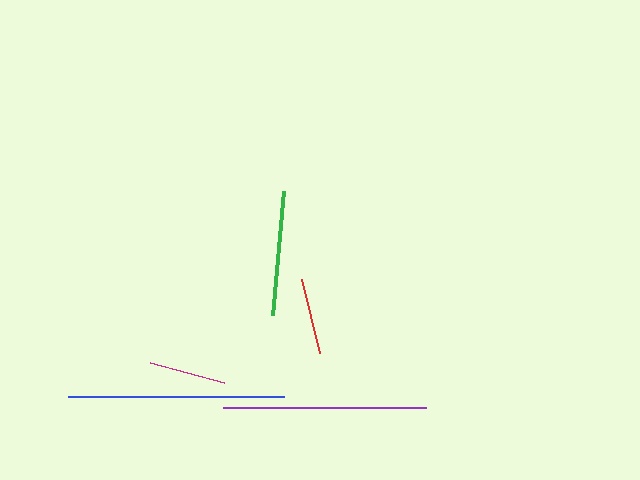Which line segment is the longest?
The blue line is the longest at approximately 216 pixels.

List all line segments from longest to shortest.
From longest to shortest: blue, purple, green, magenta, red.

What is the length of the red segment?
The red segment is approximately 76 pixels long.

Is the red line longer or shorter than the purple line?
The purple line is longer than the red line.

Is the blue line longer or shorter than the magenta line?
The blue line is longer than the magenta line.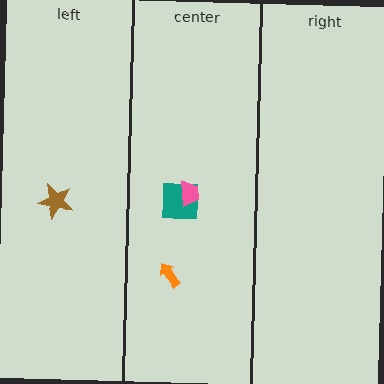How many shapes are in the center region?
3.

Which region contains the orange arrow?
The center region.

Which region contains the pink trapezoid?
The center region.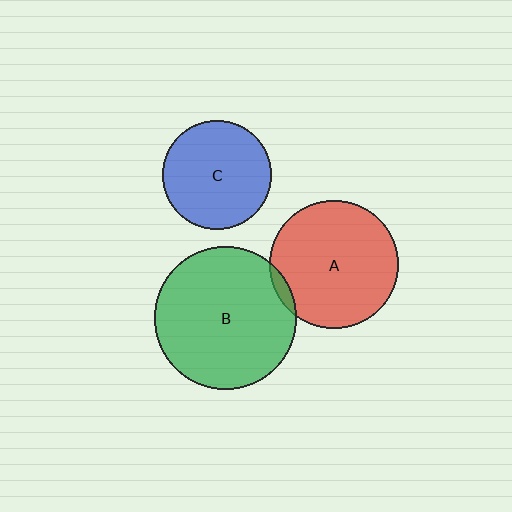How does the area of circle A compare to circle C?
Approximately 1.4 times.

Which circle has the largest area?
Circle B (green).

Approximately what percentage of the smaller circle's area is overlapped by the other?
Approximately 5%.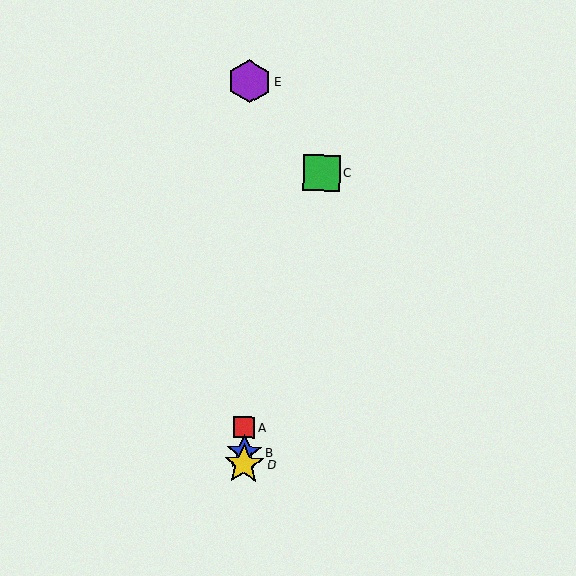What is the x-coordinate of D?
Object D is at x≈244.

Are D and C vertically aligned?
No, D is at x≈244 and C is at x≈321.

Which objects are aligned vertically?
Objects A, B, D, E are aligned vertically.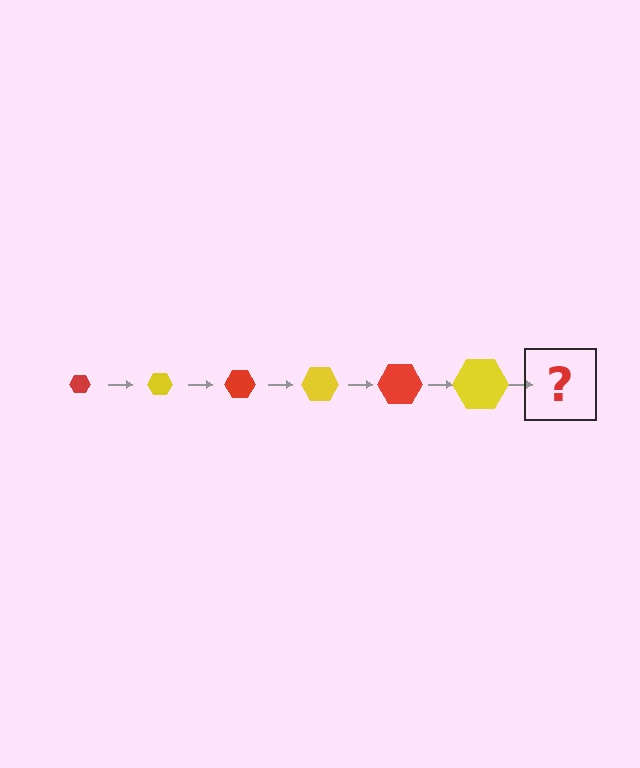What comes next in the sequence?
The next element should be a red hexagon, larger than the previous one.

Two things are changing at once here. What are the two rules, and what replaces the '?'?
The two rules are that the hexagon grows larger each step and the color cycles through red and yellow. The '?' should be a red hexagon, larger than the previous one.